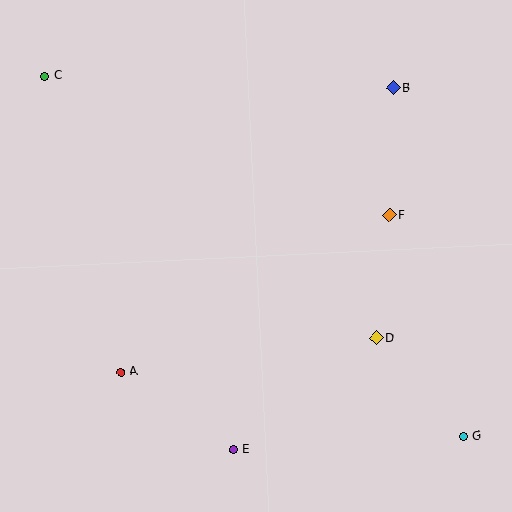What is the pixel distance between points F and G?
The distance between F and G is 233 pixels.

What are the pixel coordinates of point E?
Point E is at (234, 450).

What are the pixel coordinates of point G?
Point G is at (463, 437).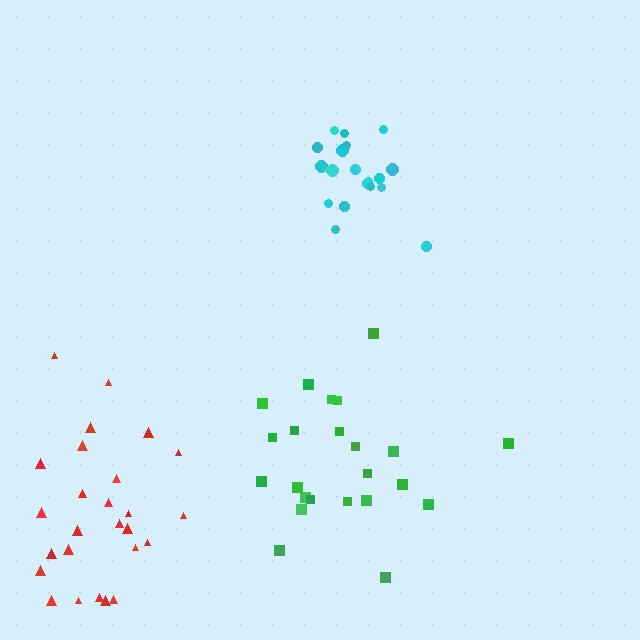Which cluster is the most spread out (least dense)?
Green.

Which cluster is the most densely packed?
Cyan.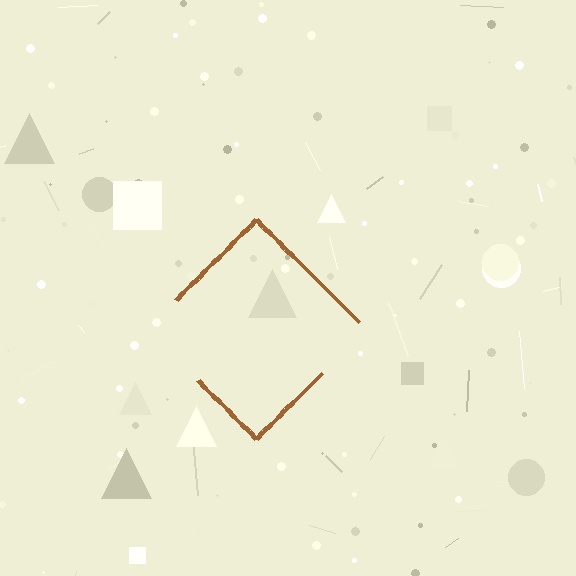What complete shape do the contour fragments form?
The contour fragments form a diamond.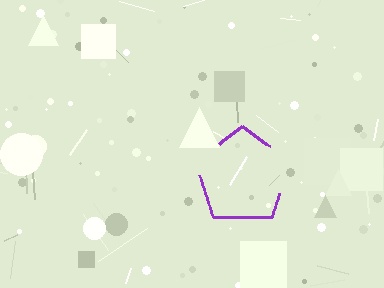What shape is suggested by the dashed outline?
The dashed outline suggests a pentagon.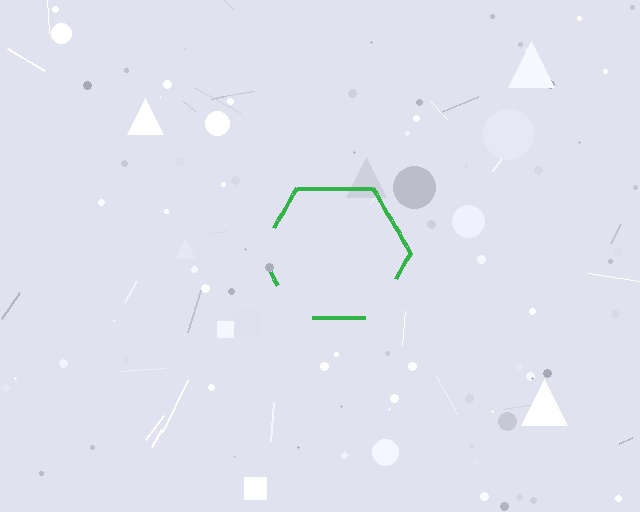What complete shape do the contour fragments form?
The contour fragments form a hexagon.